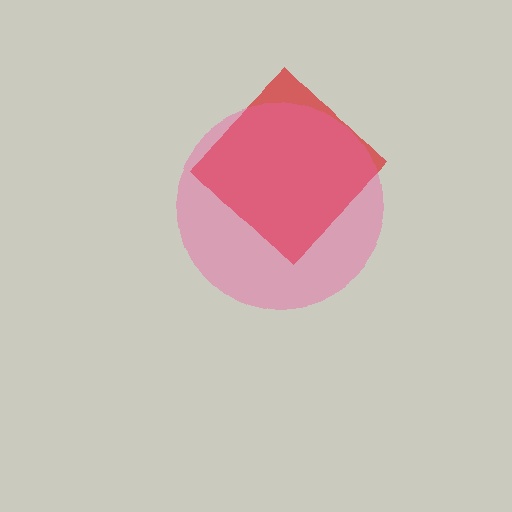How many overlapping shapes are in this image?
There are 2 overlapping shapes in the image.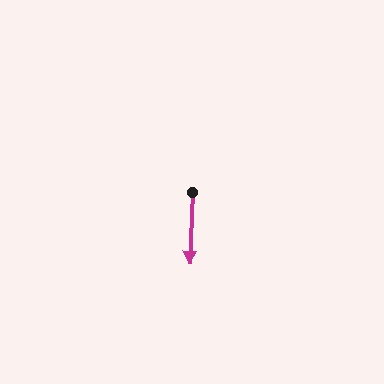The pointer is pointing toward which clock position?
Roughly 6 o'clock.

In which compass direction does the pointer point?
South.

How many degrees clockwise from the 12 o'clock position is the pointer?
Approximately 182 degrees.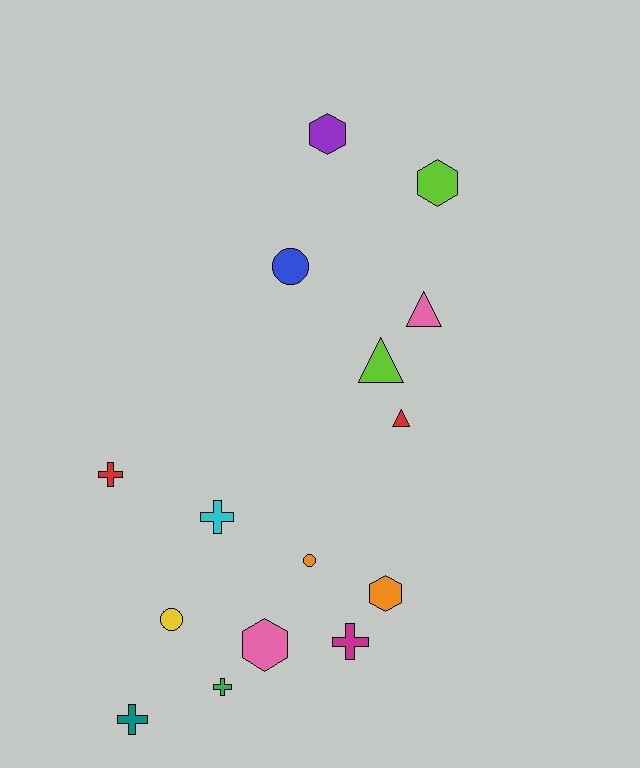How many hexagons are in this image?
There are 4 hexagons.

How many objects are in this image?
There are 15 objects.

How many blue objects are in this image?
There is 1 blue object.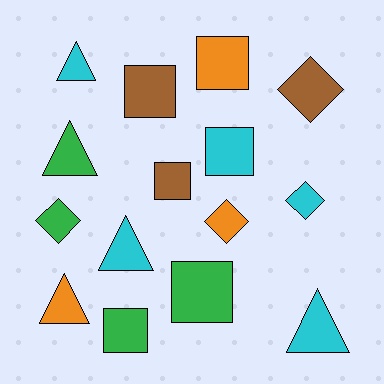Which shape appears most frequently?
Square, with 6 objects.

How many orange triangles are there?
There is 1 orange triangle.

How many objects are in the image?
There are 15 objects.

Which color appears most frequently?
Cyan, with 5 objects.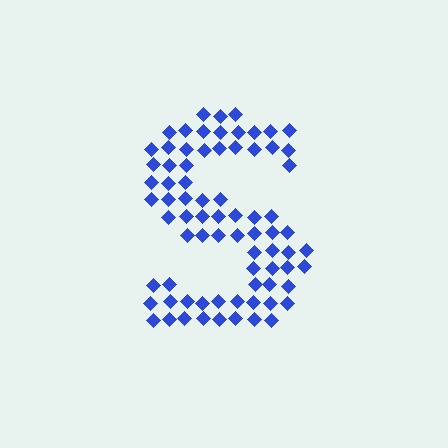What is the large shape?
The large shape is the letter S.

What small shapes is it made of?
It is made of small diamonds.